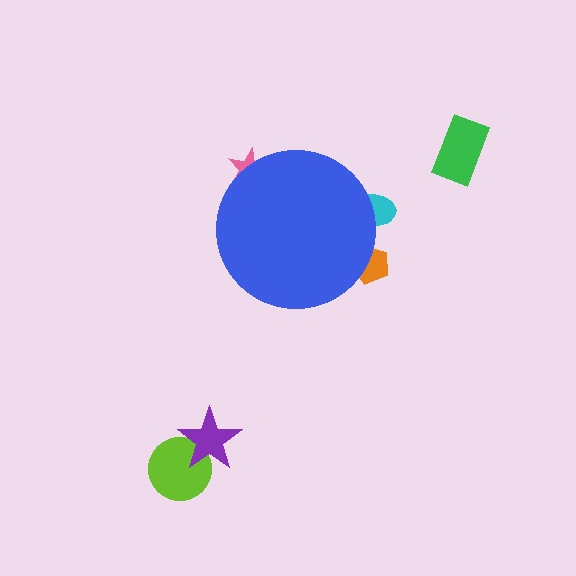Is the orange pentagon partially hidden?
Yes, the orange pentagon is partially hidden behind the blue circle.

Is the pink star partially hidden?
Yes, the pink star is partially hidden behind the blue circle.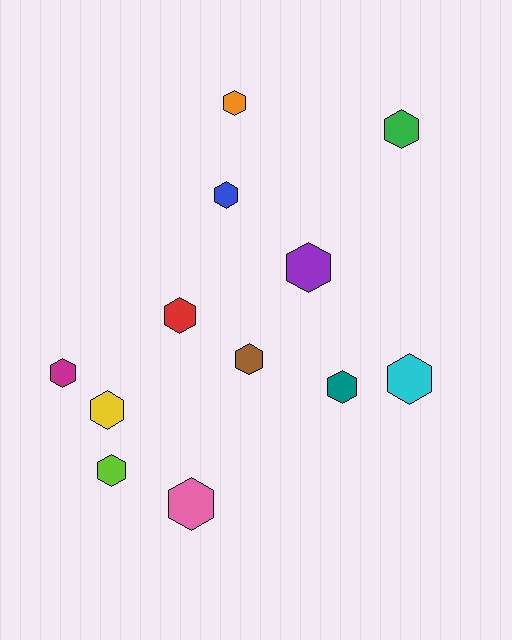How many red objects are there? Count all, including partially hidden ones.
There is 1 red object.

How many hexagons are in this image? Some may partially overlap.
There are 12 hexagons.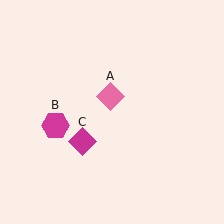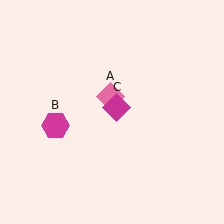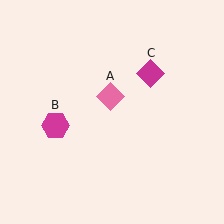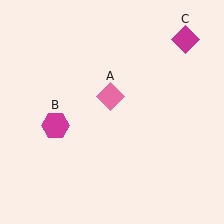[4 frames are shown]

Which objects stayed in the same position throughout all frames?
Pink diamond (object A) and magenta hexagon (object B) remained stationary.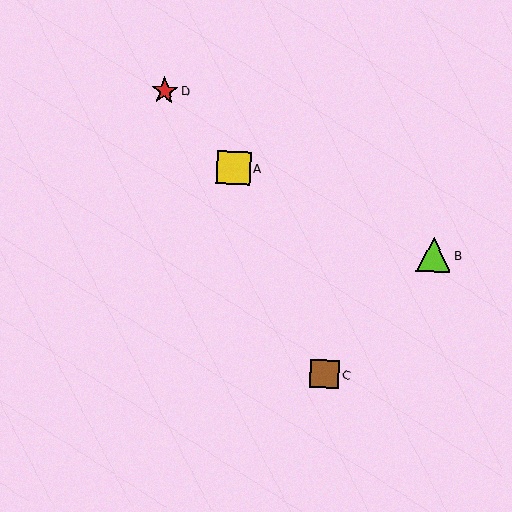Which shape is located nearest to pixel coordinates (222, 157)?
The yellow square (labeled A) at (234, 168) is nearest to that location.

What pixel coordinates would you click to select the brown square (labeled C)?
Click at (325, 374) to select the brown square C.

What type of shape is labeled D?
Shape D is a red star.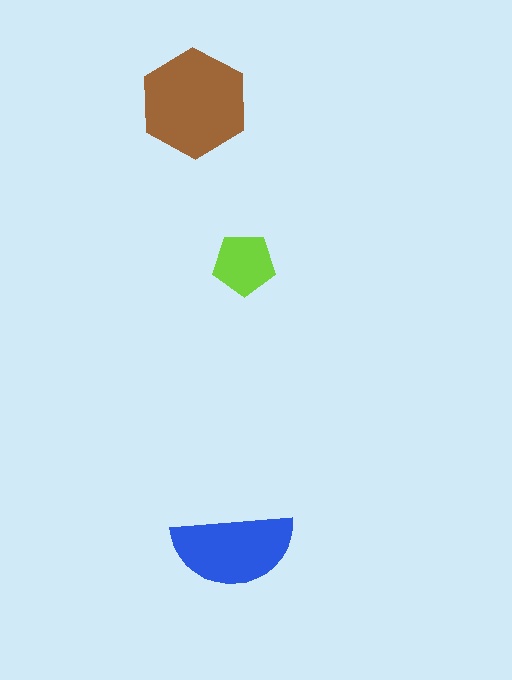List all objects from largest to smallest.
The brown hexagon, the blue semicircle, the lime pentagon.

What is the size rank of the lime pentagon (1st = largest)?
3rd.